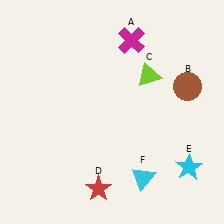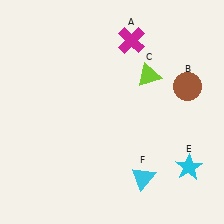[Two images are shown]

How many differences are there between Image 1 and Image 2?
There is 1 difference between the two images.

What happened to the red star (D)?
The red star (D) was removed in Image 2. It was in the bottom-left area of Image 1.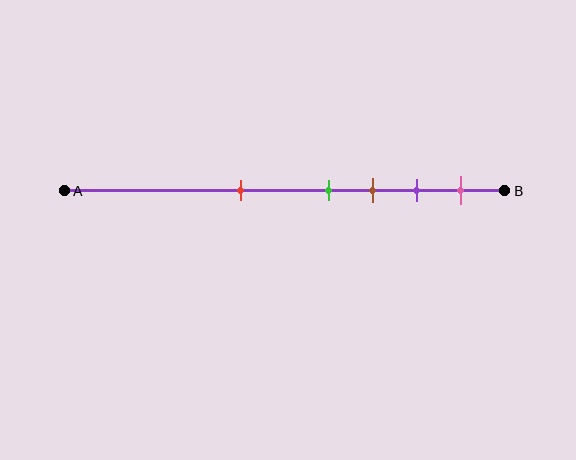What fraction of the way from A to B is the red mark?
The red mark is approximately 40% (0.4) of the way from A to B.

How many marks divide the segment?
There are 5 marks dividing the segment.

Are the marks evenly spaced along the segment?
No, the marks are not evenly spaced.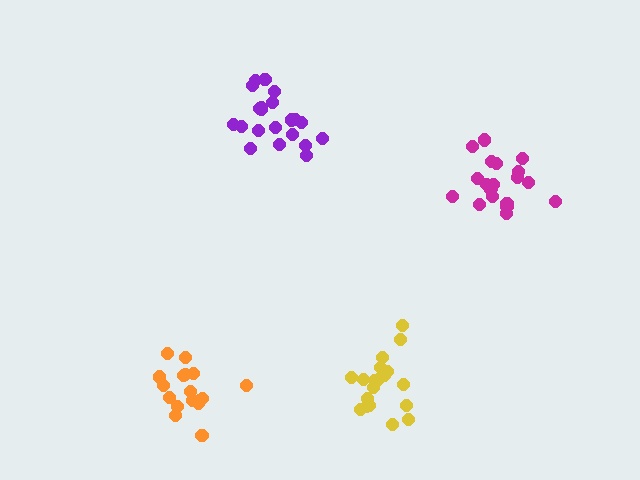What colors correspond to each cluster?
The clusters are colored: purple, yellow, orange, magenta.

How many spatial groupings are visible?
There are 4 spatial groupings.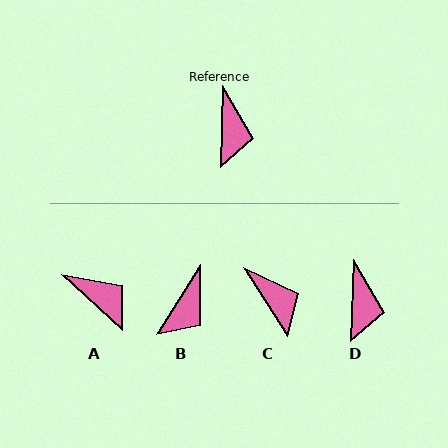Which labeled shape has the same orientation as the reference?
D.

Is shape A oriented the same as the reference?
No, it is off by about 50 degrees.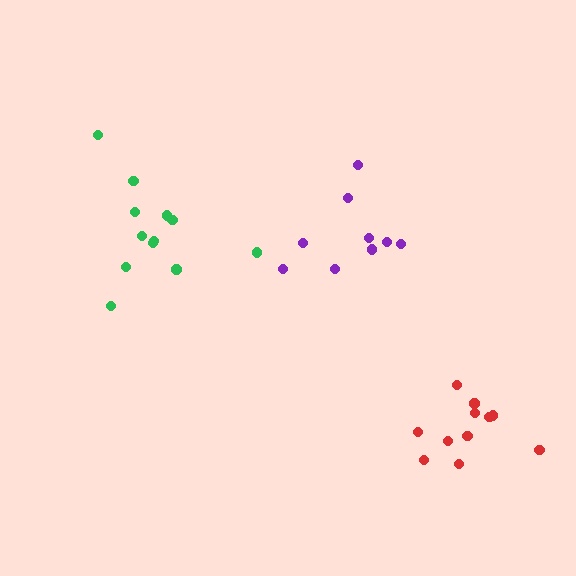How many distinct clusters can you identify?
There are 3 distinct clusters.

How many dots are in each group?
Group 1: 9 dots, Group 2: 11 dots, Group 3: 12 dots (32 total).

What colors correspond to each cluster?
The clusters are colored: purple, red, green.